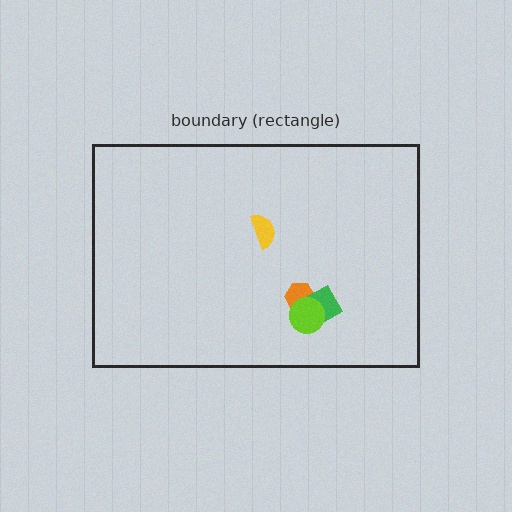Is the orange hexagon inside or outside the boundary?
Inside.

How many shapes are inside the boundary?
4 inside, 0 outside.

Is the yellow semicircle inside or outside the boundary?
Inside.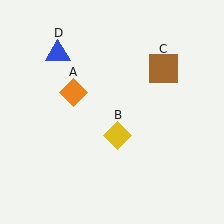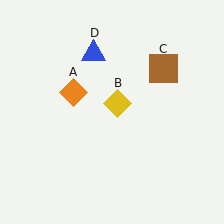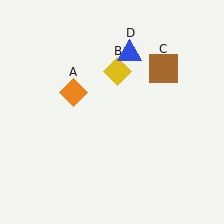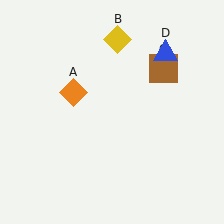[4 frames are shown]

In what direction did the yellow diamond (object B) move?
The yellow diamond (object B) moved up.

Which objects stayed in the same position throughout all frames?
Orange diamond (object A) and brown square (object C) remained stationary.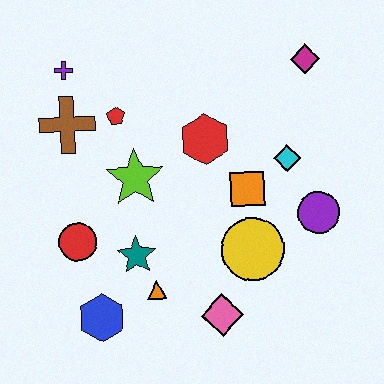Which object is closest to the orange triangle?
The teal star is closest to the orange triangle.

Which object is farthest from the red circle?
The magenta diamond is farthest from the red circle.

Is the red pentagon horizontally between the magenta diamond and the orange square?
No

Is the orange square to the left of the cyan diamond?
Yes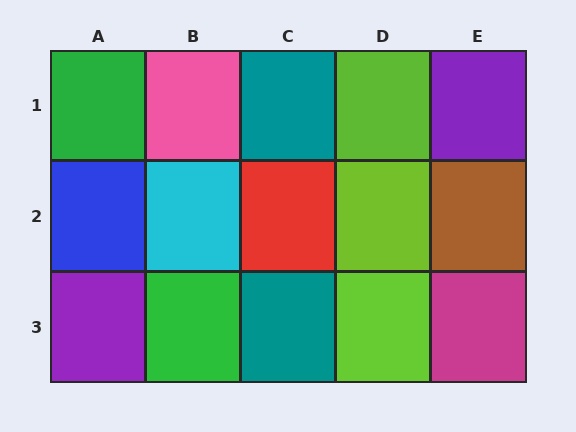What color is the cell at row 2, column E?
Brown.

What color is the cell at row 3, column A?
Purple.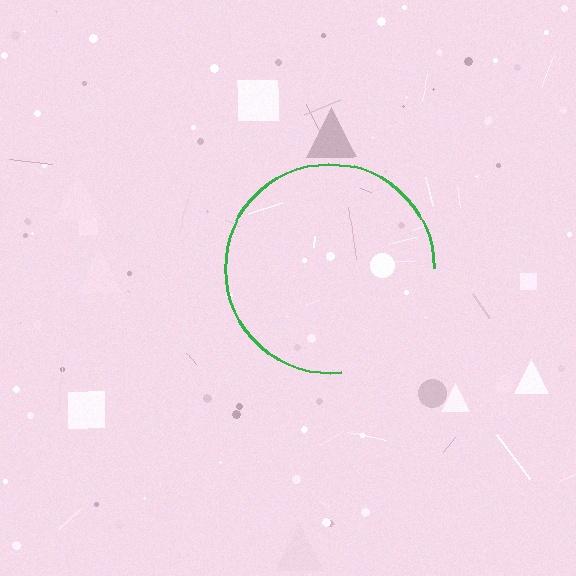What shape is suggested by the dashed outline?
The dashed outline suggests a circle.